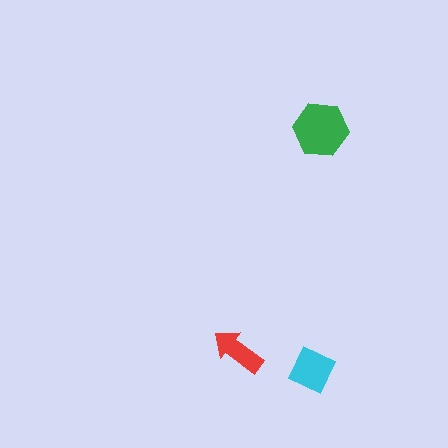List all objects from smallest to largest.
The red arrow, the cyan square, the green hexagon.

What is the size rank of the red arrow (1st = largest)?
3rd.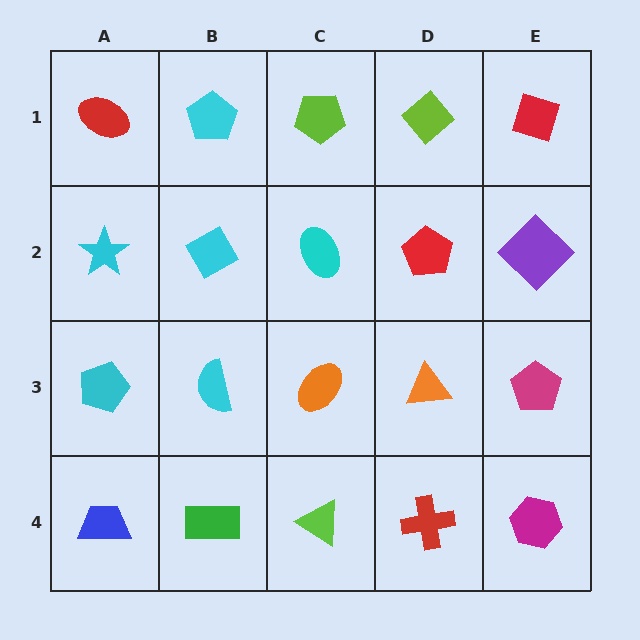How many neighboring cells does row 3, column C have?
4.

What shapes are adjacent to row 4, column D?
An orange triangle (row 3, column D), a lime triangle (row 4, column C), a magenta hexagon (row 4, column E).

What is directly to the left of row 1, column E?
A lime diamond.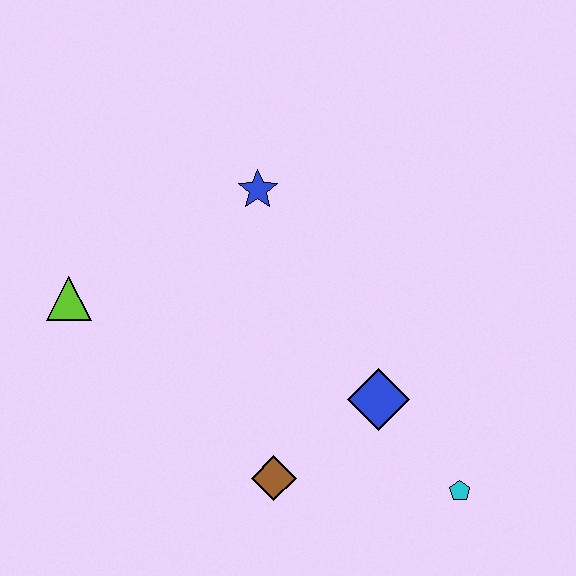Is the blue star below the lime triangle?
No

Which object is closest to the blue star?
The lime triangle is closest to the blue star.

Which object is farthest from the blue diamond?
The lime triangle is farthest from the blue diamond.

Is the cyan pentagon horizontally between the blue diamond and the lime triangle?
No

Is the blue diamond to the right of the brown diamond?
Yes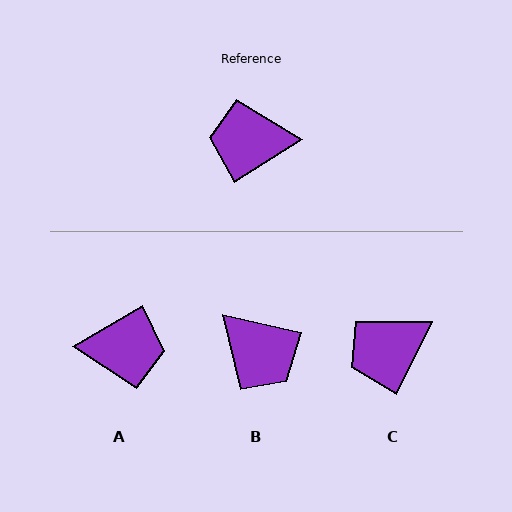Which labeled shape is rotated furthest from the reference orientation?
A, about 178 degrees away.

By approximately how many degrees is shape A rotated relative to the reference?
Approximately 178 degrees counter-clockwise.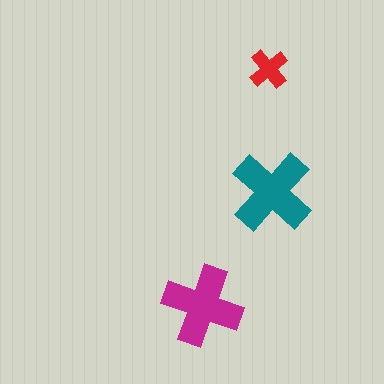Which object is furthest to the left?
The magenta cross is leftmost.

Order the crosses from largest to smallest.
the teal one, the magenta one, the red one.